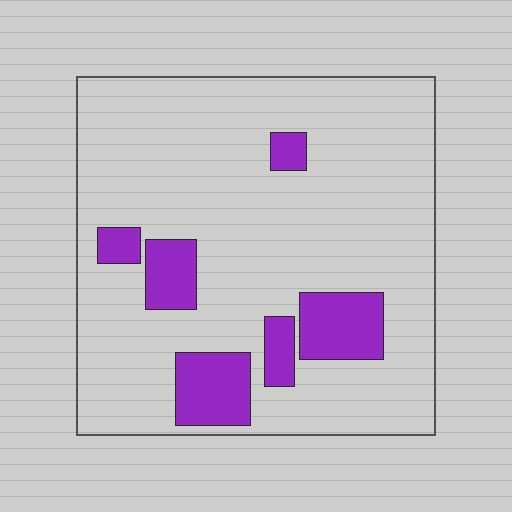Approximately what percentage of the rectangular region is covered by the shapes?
Approximately 15%.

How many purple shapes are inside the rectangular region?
6.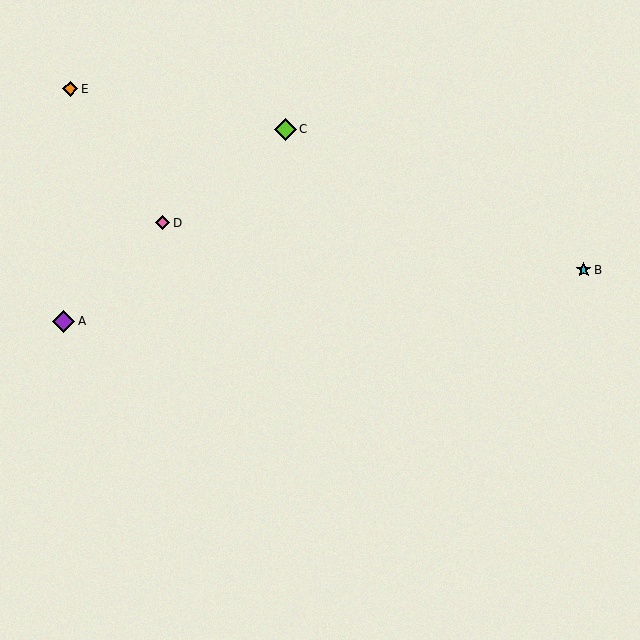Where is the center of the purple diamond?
The center of the purple diamond is at (64, 321).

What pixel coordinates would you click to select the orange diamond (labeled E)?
Click at (70, 89) to select the orange diamond E.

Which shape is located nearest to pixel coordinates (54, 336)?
The purple diamond (labeled A) at (64, 321) is nearest to that location.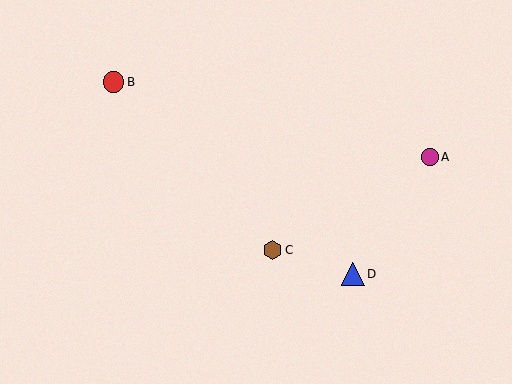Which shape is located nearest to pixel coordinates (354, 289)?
The blue triangle (labeled D) at (353, 274) is nearest to that location.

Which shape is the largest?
The blue triangle (labeled D) is the largest.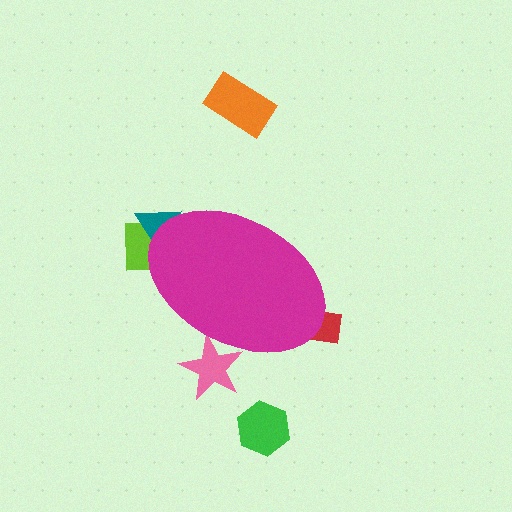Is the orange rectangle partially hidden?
No, the orange rectangle is fully visible.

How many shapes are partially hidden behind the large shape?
4 shapes are partially hidden.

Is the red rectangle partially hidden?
Yes, the red rectangle is partially hidden behind the magenta ellipse.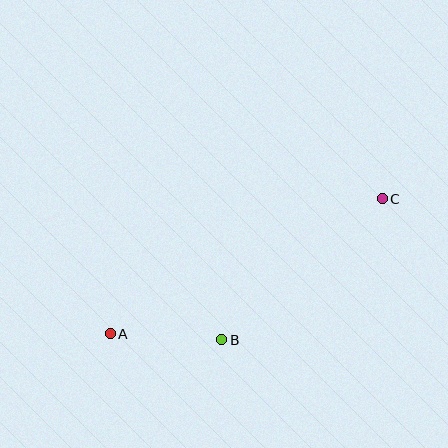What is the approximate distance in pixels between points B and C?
The distance between B and C is approximately 214 pixels.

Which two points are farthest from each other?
Points A and C are farthest from each other.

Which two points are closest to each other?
Points A and B are closest to each other.